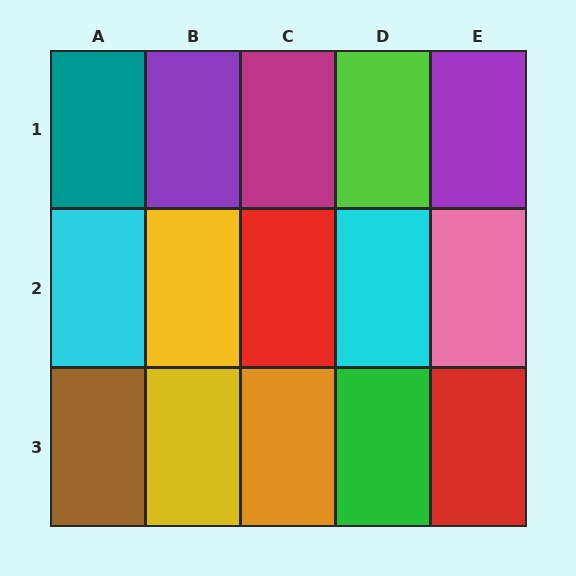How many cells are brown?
1 cell is brown.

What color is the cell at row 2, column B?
Yellow.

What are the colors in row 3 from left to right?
Brown, yellow, orange, green, red.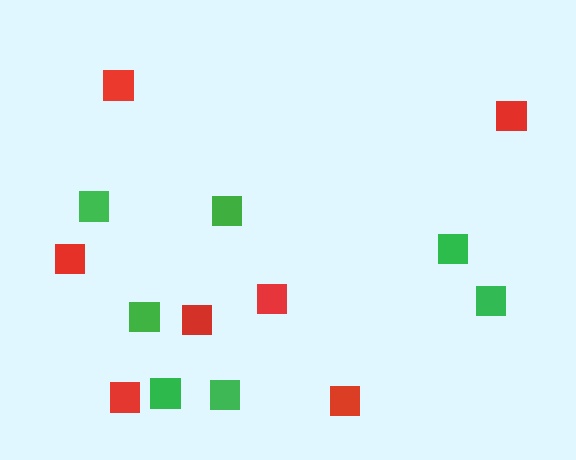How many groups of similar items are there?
There are 2 groups: one group of red squares (7) and one group of green squares (7).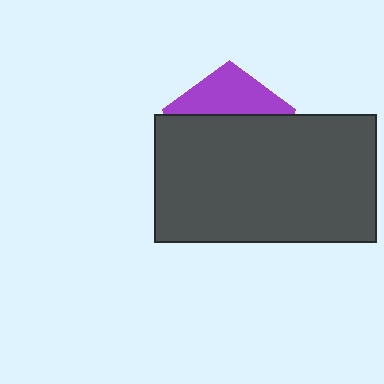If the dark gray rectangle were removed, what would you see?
You would see the complete purple pentagon.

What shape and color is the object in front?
The object in front is a dark gray rectangle.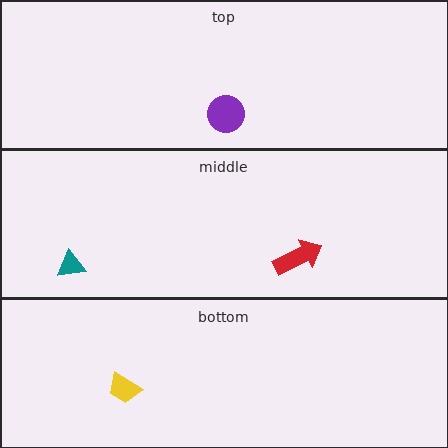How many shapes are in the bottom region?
1.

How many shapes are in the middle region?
2.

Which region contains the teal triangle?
The middle region.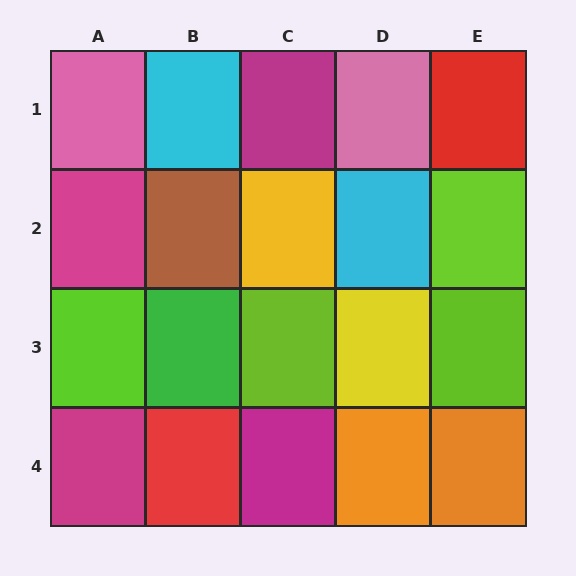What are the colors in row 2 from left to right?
Magenta, brown, yellow, cyan, lime.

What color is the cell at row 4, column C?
Magenta.